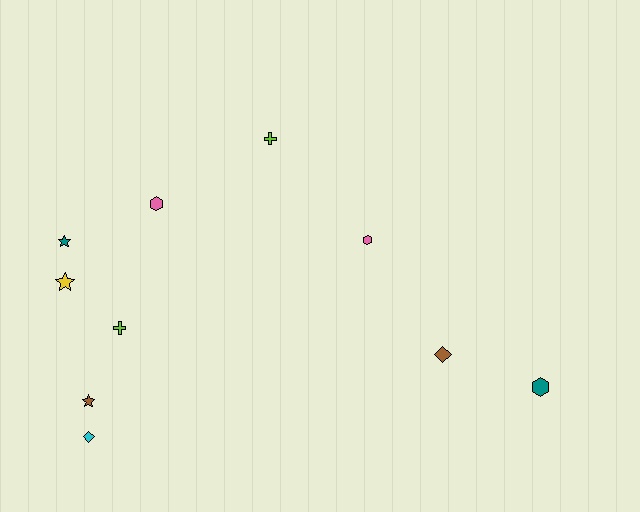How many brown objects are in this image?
There are 2 brown objects.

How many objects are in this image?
There are 10 objects.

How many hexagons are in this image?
There are 3 hexagons.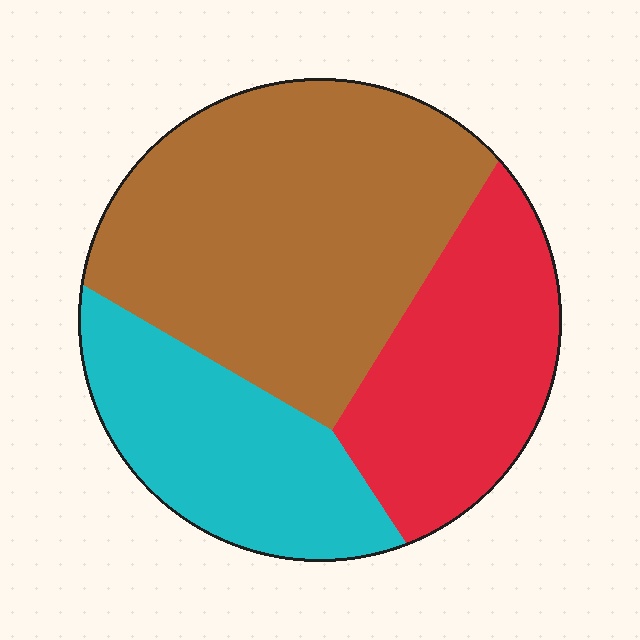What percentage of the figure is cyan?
Cyan takes up about one quarter (1/4) of the figure.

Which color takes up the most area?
Brown, at roughly 50%.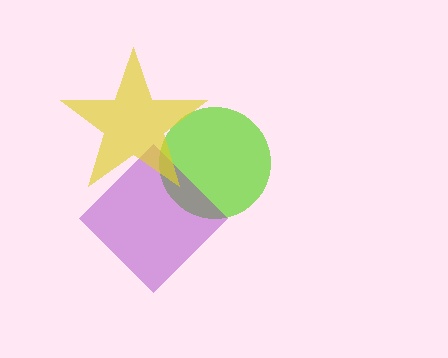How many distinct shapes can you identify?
There are 3 distinct shapes: a lime circle, a purple diamond, a yellow star.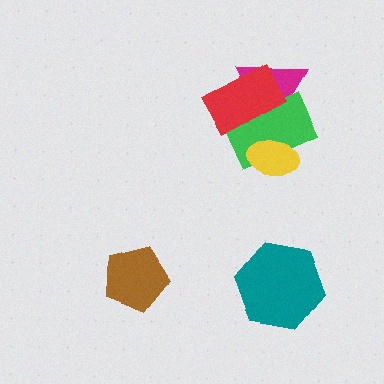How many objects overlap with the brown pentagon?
0 objects overlap with the brown pentagon.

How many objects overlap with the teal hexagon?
0 objects overlap with the teal hexagon.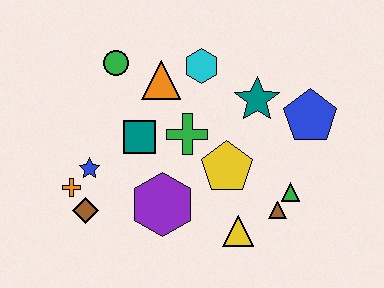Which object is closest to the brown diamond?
The orange cross is closest to the brown diamond.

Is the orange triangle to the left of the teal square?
No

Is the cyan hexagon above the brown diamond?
Yes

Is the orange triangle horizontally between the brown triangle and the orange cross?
Yes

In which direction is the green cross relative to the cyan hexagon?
The green cross is below the cyan hexagon.